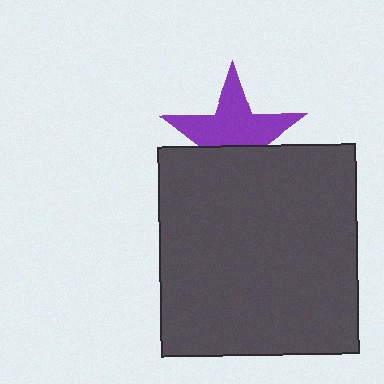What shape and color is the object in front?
The object in front is a dark gray rectangle.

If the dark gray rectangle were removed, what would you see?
You would see the complete purple star.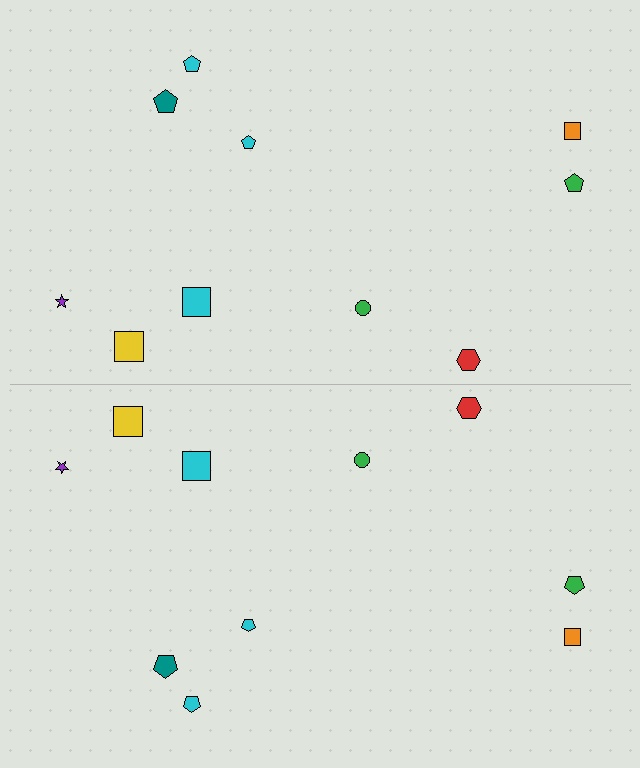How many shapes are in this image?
There are 20 shapes in this image.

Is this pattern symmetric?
Yes, this pattern has bilateral (reflection) symmetry.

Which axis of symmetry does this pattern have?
The pattern has a horizontal axis of symmetry running through the center of the image.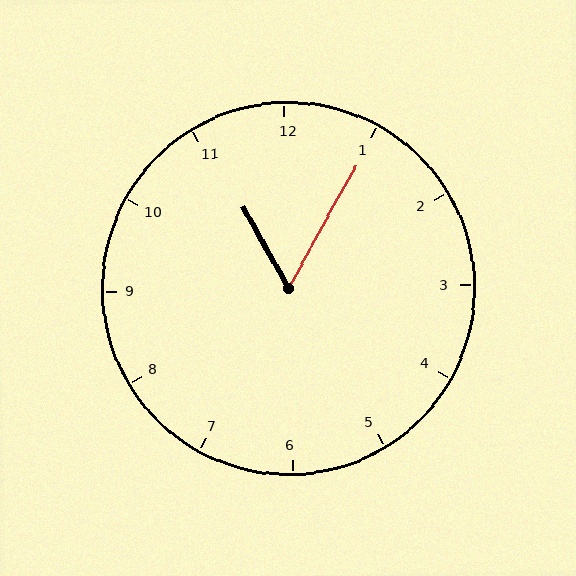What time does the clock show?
11:05.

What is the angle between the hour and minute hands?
Approximately 58 degrees.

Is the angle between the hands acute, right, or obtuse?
It is acute.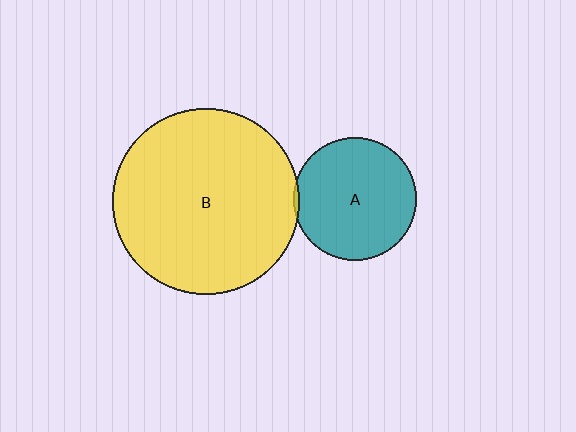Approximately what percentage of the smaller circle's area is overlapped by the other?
Approximately 5%.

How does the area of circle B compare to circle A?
Approximately 2.3 times.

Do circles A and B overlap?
Yes.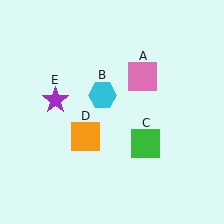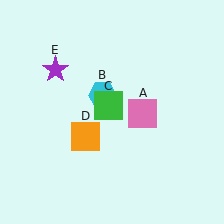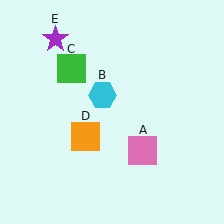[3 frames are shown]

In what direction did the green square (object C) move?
The green square (object C) moved up and to the left.